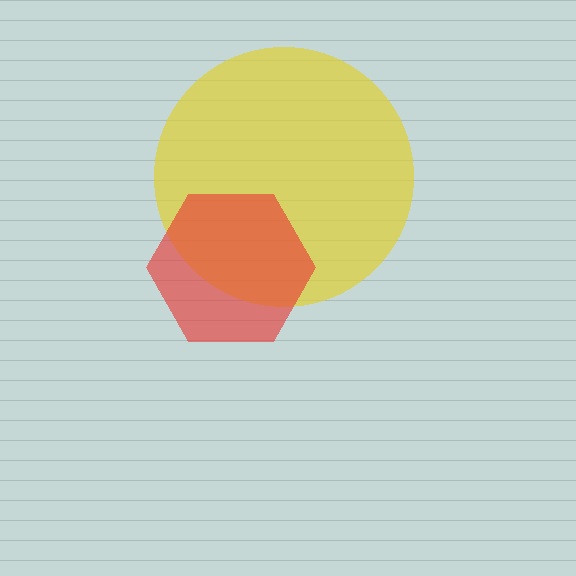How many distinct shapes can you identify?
There are 2 distinct shapes: a yellow circle, a red hexagon.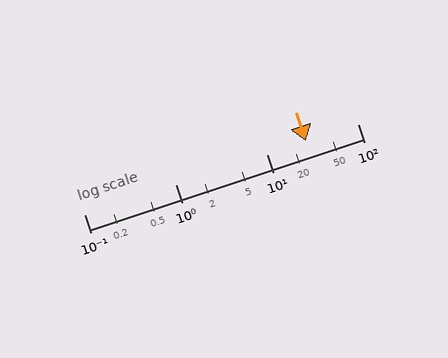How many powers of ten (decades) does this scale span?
The scale spans 3 decades, from 0.1 to 100.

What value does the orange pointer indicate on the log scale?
The pointer indicates approximately 27.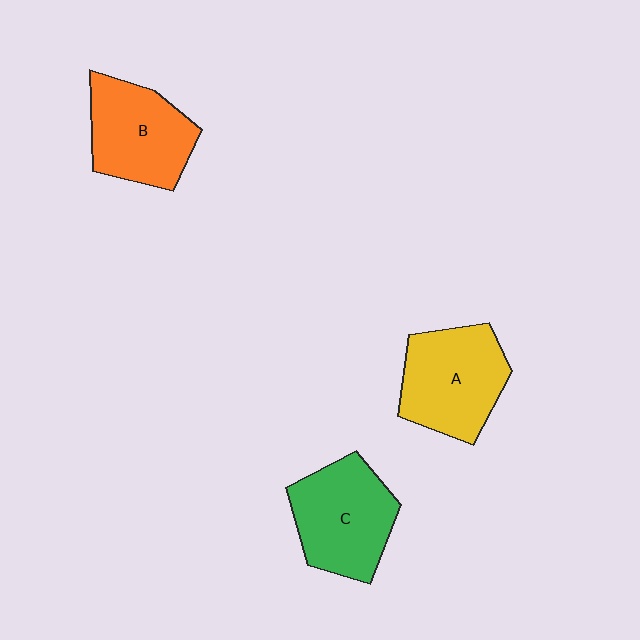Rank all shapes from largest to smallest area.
From largest to smallest: A (yellow), C (green), B (orange).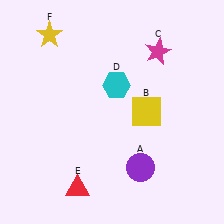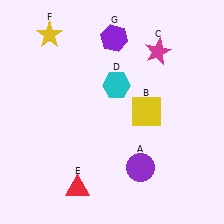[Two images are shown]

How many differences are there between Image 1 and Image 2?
There is 1 difference between the two images.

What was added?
A purple hexagon (G) was added in Image 2.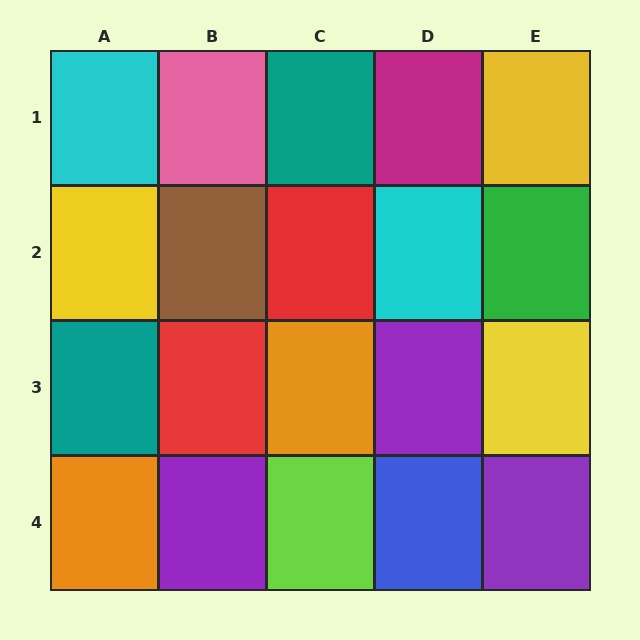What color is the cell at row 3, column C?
Orange.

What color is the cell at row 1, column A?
Cyan.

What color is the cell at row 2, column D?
Cyan.